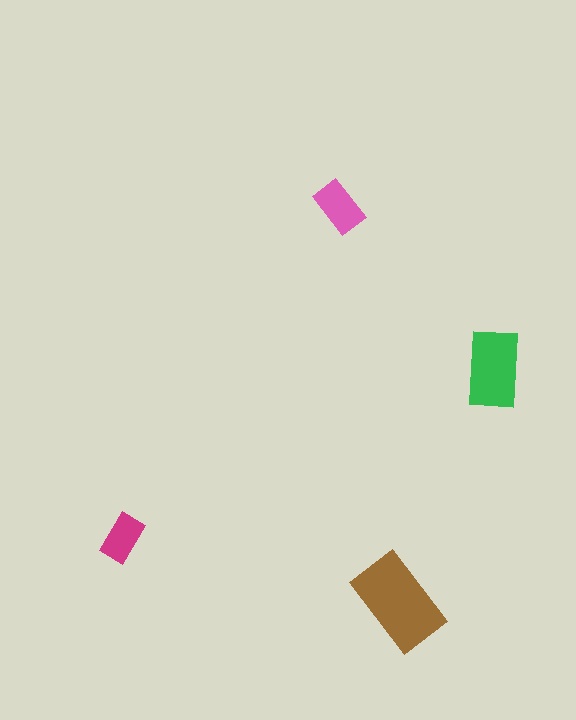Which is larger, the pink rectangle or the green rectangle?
The green one.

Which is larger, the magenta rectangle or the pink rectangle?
The pink one.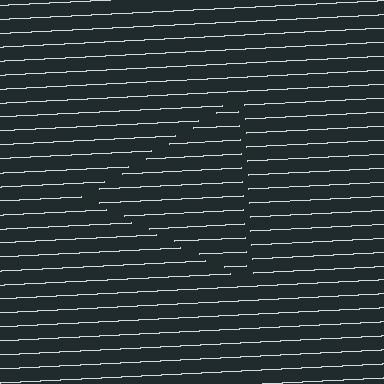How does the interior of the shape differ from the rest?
The interior of the shape contains the same grating, shifted by half a period — the contour is defined by the phase discontinuity where line-ends from the inner and outer gratings abut.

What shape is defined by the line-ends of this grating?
An illusory triangle. The interior of the shape contains the same grating, shifted by half a period — the contour is defined by the phase discontinuity where line-ends from the inner and outer gratings abut.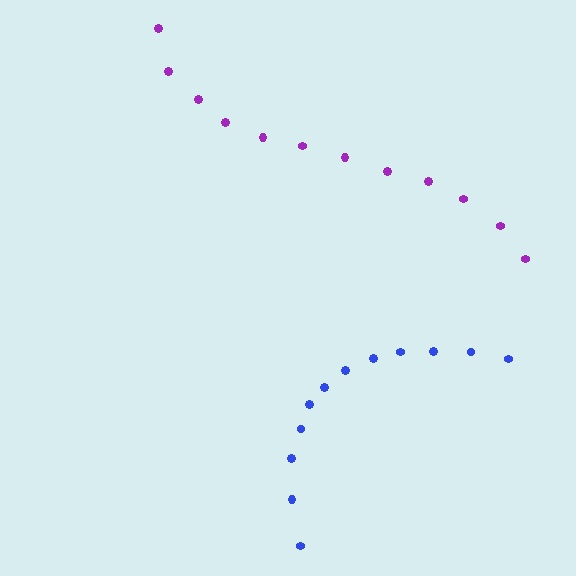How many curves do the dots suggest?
There are 2 distinct paths.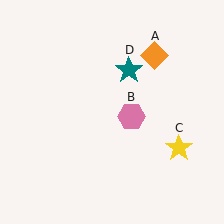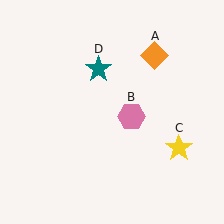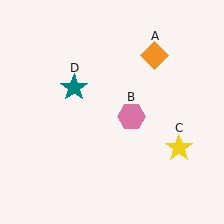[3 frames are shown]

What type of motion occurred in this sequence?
The teal star (object D) rotated counterclockwise around the center of the scene.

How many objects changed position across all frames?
1 object changed position: teal star (object D).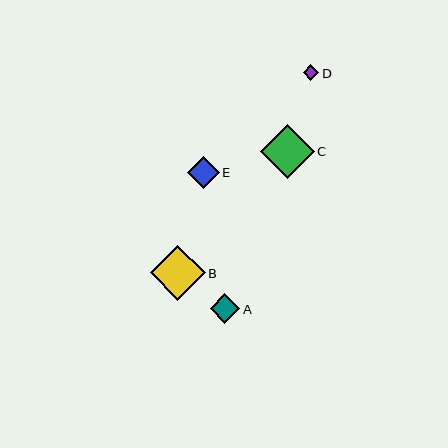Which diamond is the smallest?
Diamond D is the smallest with a size of approximately 16 pixels.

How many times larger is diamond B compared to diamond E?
Diamond B is approximately 1.7 times the size of diamond E.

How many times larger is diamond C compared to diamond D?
Diamond C is approximately 3.4 times the size of diamond D.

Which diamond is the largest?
Diamond B is the largest with a size of approximately 54 pixels.